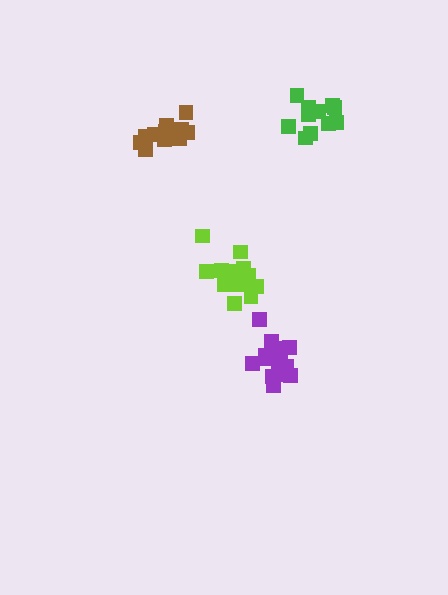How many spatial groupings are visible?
There are 4 spatial groupings.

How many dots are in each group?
Group 1: 12 dots, Group 2: 15 dots, Group 3: 11 dots, Group 4: 14 dots (52 total).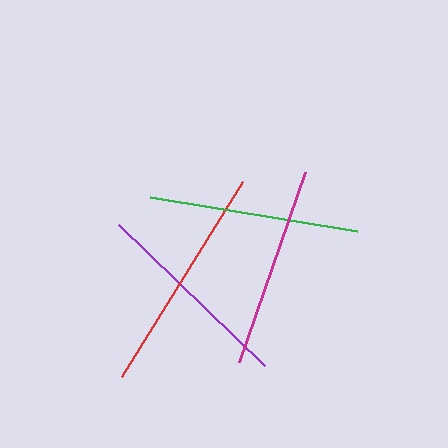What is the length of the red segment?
The red segment is approximately 230 pixels long.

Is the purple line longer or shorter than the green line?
The green line is longer than the purple line.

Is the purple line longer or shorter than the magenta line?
The purple line is longer than the magenta line.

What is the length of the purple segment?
The purple segment is approximately 203 pixels long.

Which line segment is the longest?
The red line is the longest at approximately 230 pixels.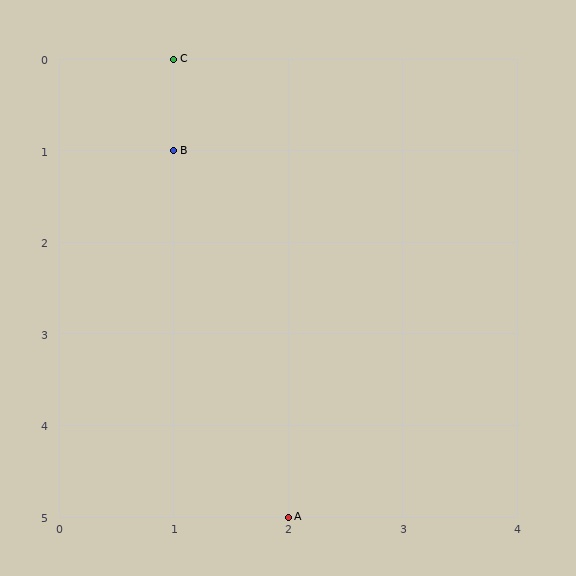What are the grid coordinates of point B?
Point B is at grid coordinates (1, 1).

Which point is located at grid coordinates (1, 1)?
Point B is at (1, 1).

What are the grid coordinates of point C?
Point C is at grid coordinates (1, 0).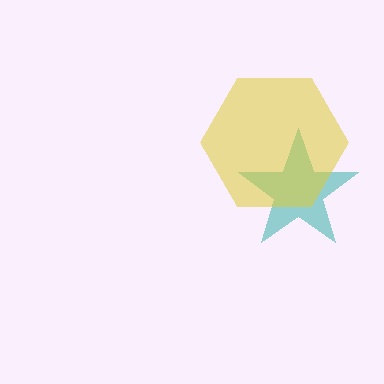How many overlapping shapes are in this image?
There are 2 overlapping shapes in the image.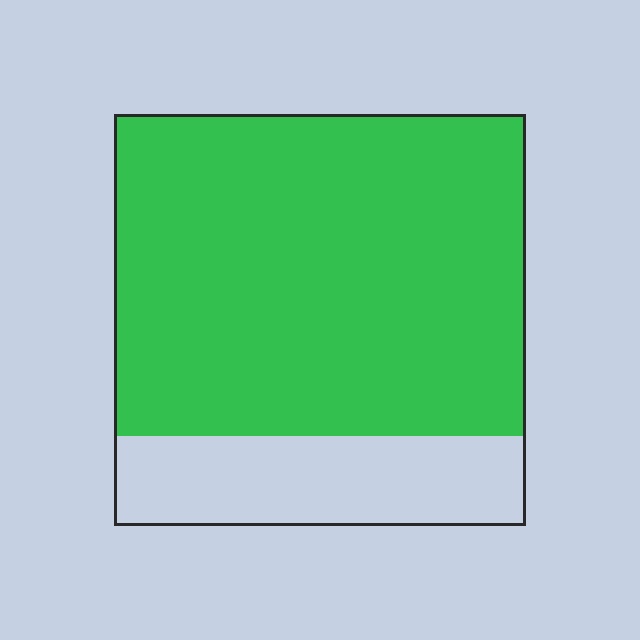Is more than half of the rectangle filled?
Yes.